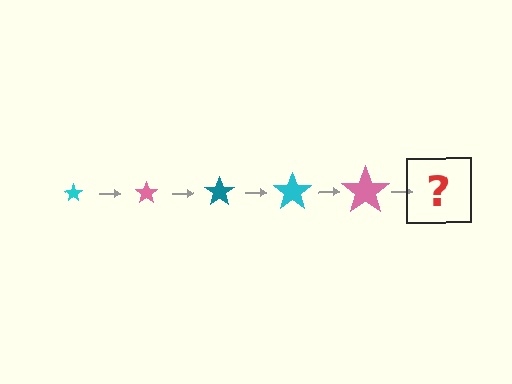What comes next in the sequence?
The next element should be a teal star, larger than the previous one.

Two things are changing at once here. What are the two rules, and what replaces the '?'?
The two rules are that the star grows larger each step and the color cycles through cyan, pink, and teal. The '?' should be a teal star, larger than the previous one.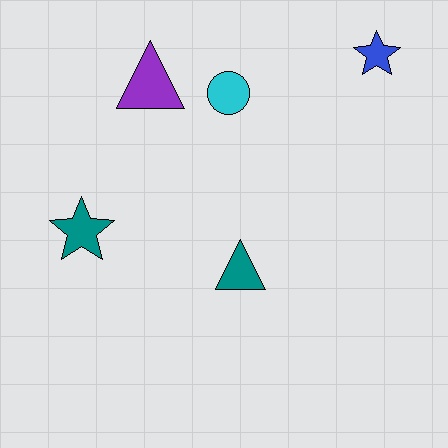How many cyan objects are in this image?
There is 1 cyan object.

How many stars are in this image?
There are 2 stars.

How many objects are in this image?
There are 5 objects.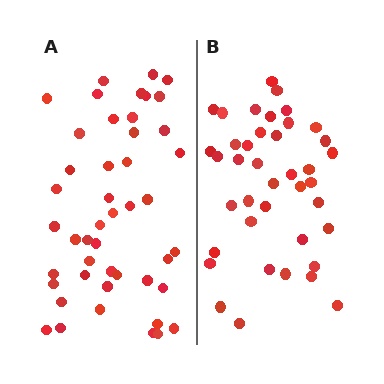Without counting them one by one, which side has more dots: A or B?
Region A (the left region) has more dots.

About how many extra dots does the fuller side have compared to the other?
Region A has about 6 more dots than region B.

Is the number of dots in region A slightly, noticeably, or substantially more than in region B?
Region A has only slightly more — the two regions are fairly close. The ratio is roughly 1.1 to 1.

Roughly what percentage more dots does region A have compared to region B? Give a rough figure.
About 15% more.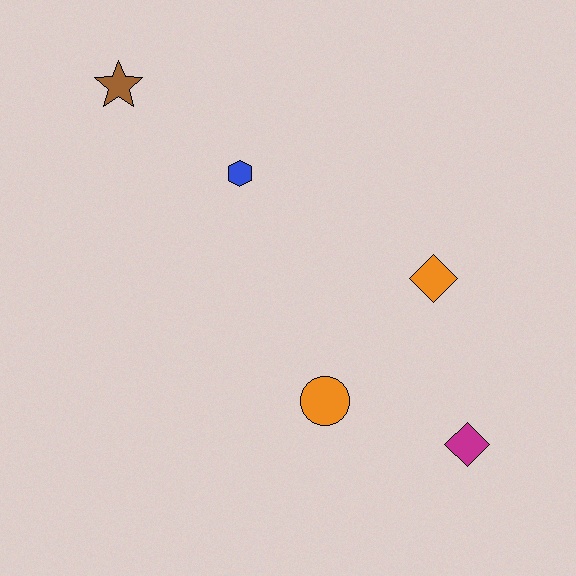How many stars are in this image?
There is 1 star.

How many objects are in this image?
There are 5 objects.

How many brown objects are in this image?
There is 1 brown object.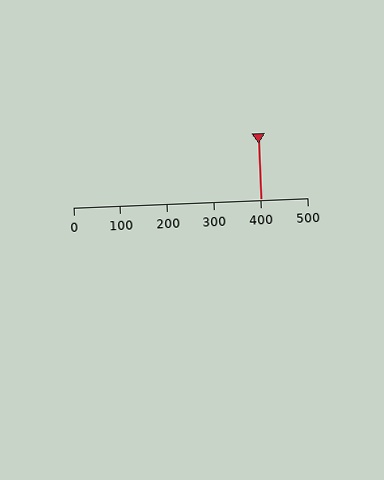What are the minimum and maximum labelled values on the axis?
The axis runs from 0 to 500.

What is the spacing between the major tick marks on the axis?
The major ticks are spaced 100 apart.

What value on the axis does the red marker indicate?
The marker indicates approximately 400.